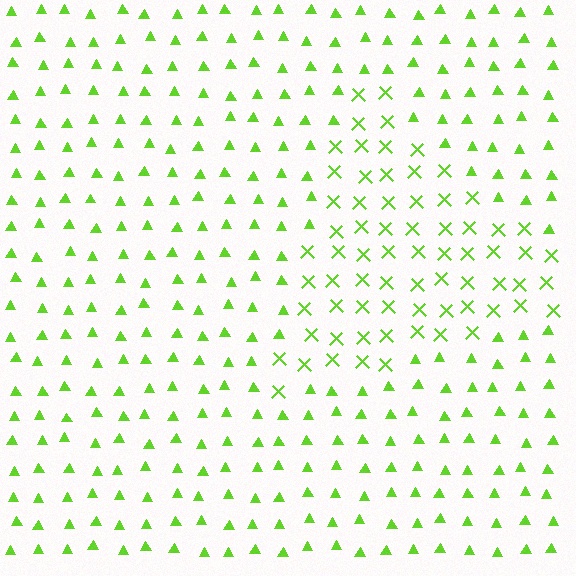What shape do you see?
I see a triangle.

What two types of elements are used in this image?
The image uses X marks inside the triangle region and triangles outside it.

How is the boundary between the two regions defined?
The boundary is defined by a change in element shape: X marks inside vs. triangles outside. All elements share the same color and spacing.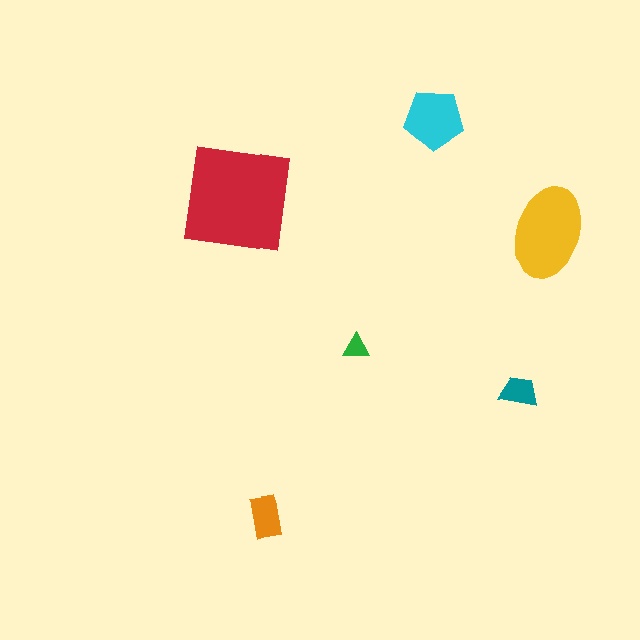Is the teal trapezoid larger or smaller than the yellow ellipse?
Smaller.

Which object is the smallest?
The green triangle.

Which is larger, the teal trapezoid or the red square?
The red square.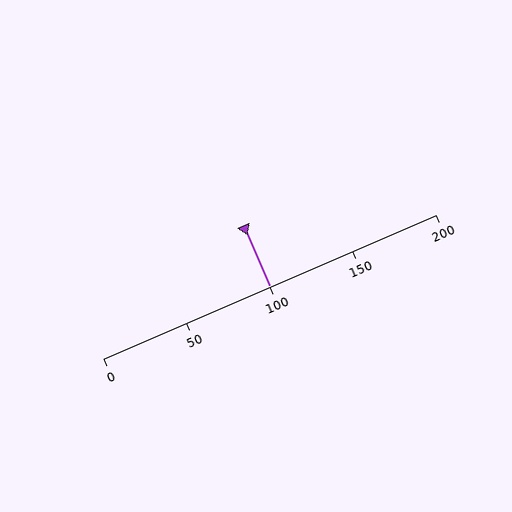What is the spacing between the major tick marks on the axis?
The major ticks are spaced 50 apart.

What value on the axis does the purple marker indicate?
The marker indicates approximately 100.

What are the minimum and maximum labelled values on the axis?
The axis runs from 0 to 200.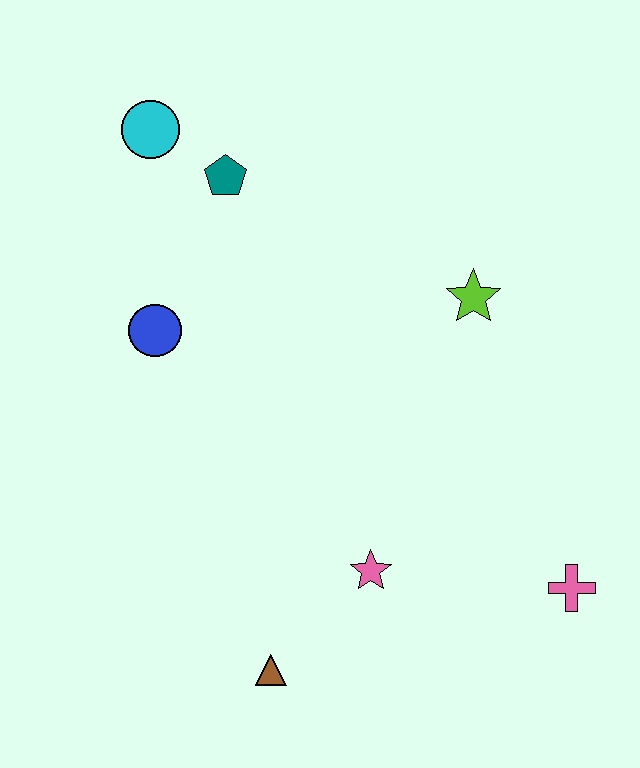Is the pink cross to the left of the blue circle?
No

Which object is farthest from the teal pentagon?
The pink cross is farthest from the teal pentagon.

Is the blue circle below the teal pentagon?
Yes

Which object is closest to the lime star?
The teal pentagon is closest to the lime star.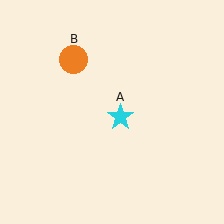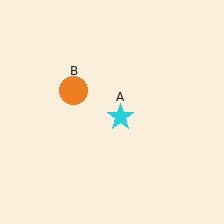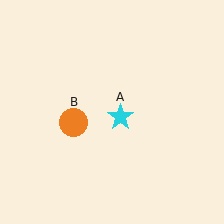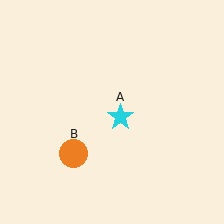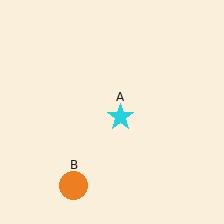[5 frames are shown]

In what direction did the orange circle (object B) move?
The orange circle (object B) moved down.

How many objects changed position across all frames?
1 object changed position: orange circle (object B).